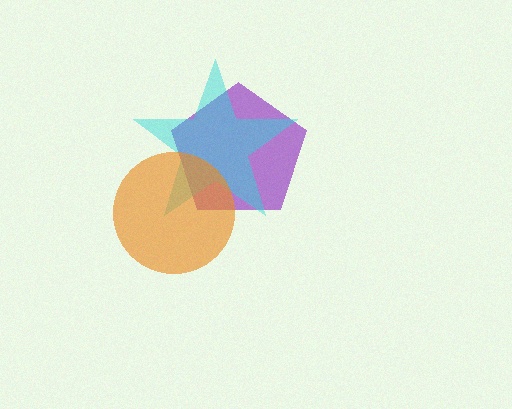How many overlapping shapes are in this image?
There are 3 overlapping shapes in the image.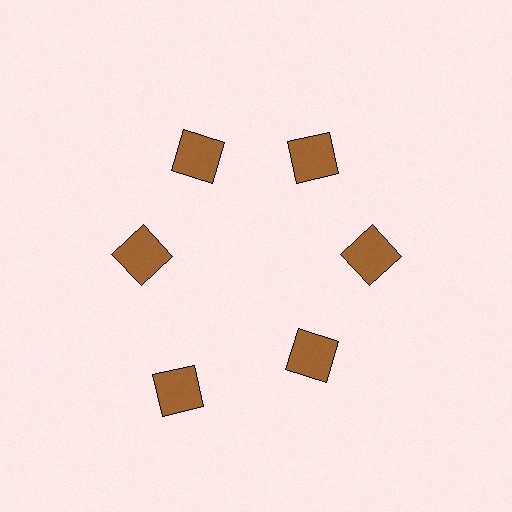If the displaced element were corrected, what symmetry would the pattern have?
It would have 6-fold rotational symmetry — the pattern would map onto itself every 60 degrees.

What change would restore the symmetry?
The symmetry would be restored by moving it inward, back onto the ring so that all 6 squares sit at equal angles and equal distance from the center.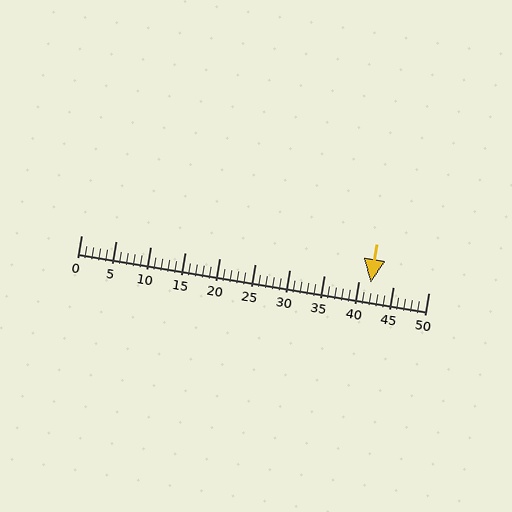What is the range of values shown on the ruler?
The ruler shows values from 0 to 50.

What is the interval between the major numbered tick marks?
The major tick marks are spaced 5 units apart.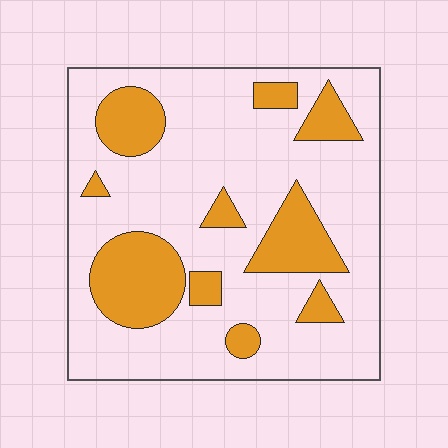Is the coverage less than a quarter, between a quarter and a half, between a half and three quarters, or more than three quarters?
Between a quarter and a half.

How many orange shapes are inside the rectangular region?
10.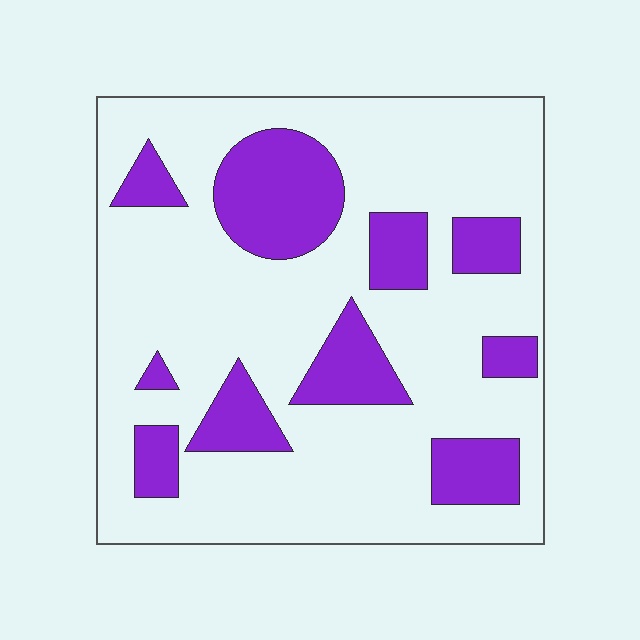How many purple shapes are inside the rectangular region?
10.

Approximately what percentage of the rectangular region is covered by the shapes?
Approximately 25%.